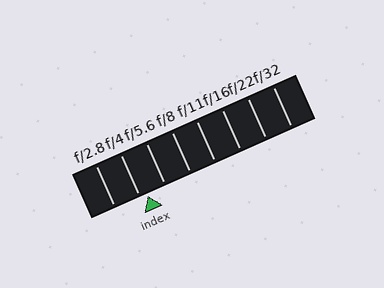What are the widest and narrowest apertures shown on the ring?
The widest aperture shown is f/2.8 and the narrowest is f/32.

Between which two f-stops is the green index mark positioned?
The index mark is between f/4 and f/5.6.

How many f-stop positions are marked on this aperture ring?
There are 8 f-stop positions marked.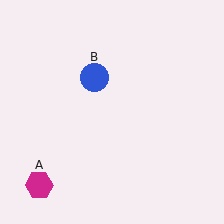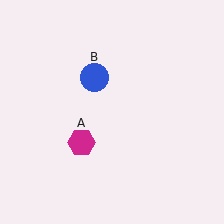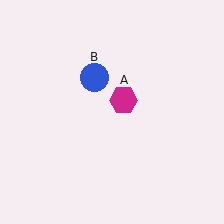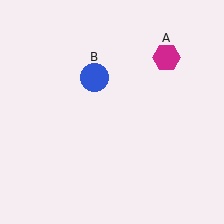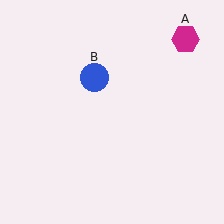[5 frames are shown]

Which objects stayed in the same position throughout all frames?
Blue circle (object B) remained stationary.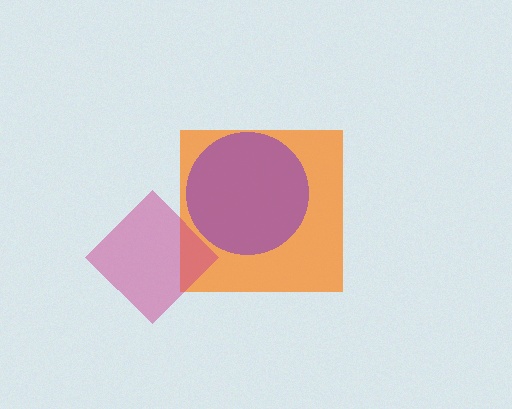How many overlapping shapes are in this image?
There are 3 overlapping shapes in the image.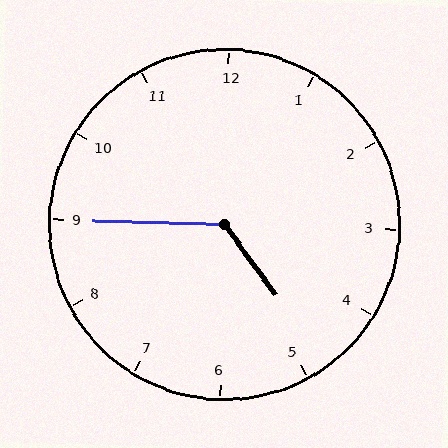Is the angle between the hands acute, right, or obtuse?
It is obtuse.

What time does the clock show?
4:45.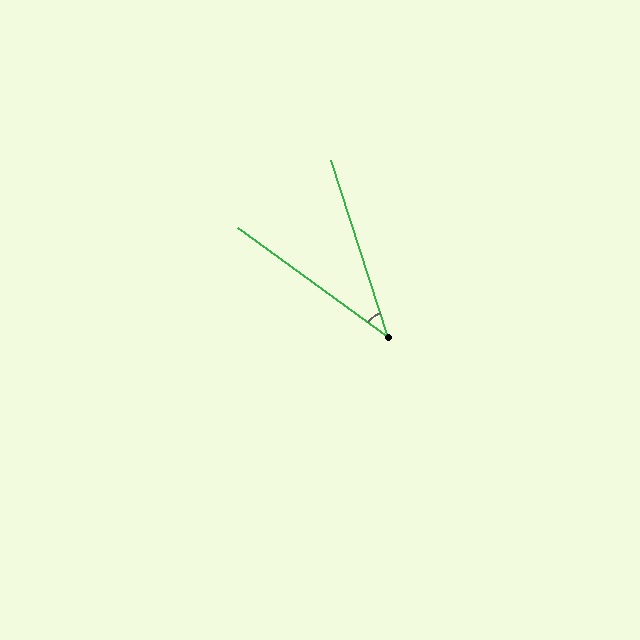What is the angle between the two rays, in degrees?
Approximately 36 degrees.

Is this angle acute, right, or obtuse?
It is acute.